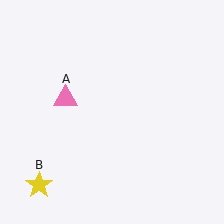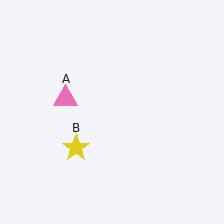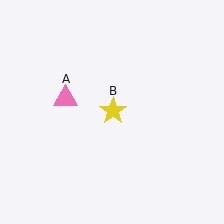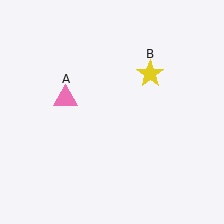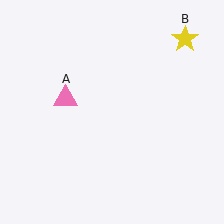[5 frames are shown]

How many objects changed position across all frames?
1 object changed position: yellow star (object B).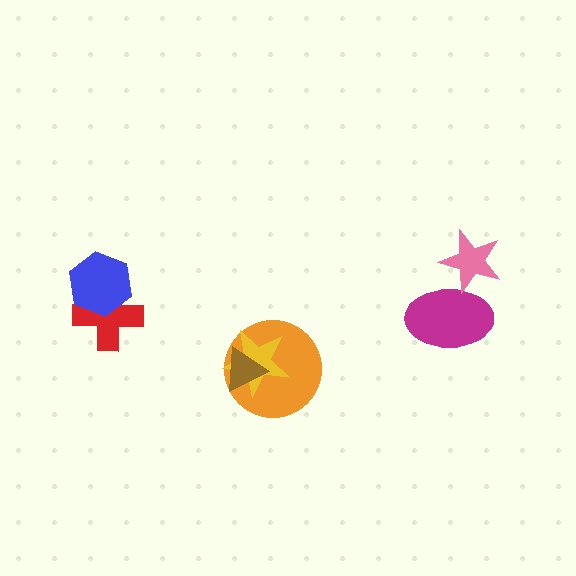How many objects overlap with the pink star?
1 object overlaps with the pink star.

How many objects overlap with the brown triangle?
2 objects overlap with the brown triangle.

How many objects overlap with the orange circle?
2 objects overlap with the orange circle.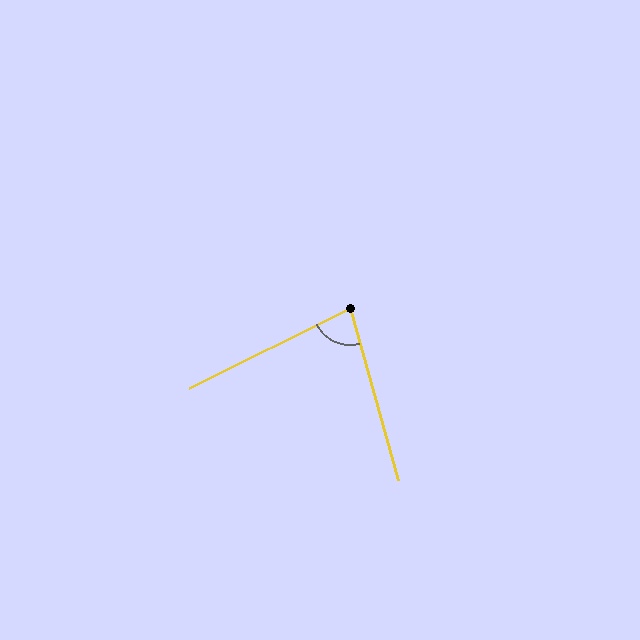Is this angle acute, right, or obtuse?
It is acute.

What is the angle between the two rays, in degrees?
Approximately 79 degrees.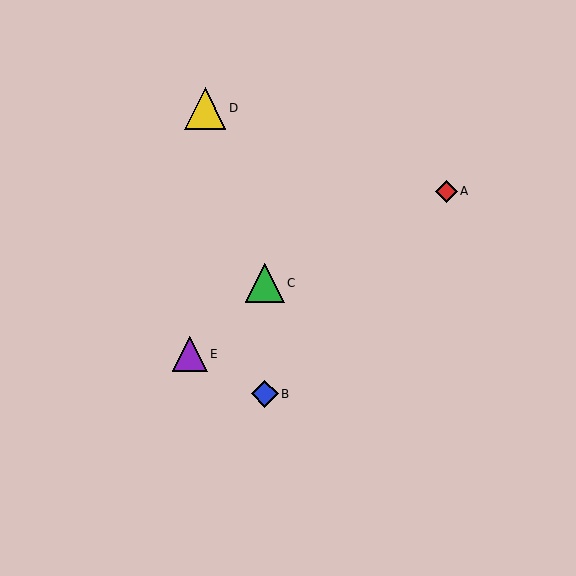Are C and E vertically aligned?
No, C is at x≈265 and E is at x≈190.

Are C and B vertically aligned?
Yes, both are at x≈265.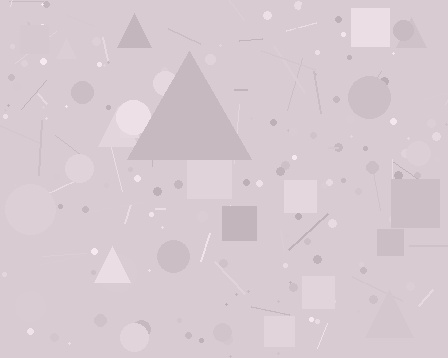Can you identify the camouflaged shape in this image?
The camouflaged shape is a triangle.